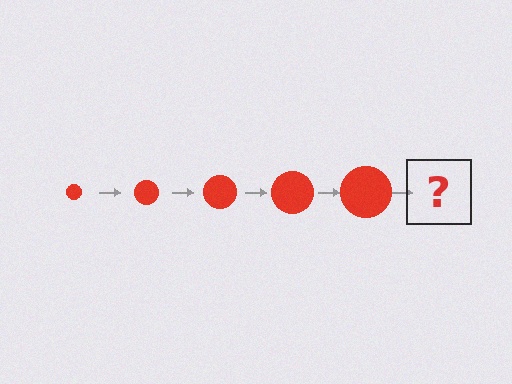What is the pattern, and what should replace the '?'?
The pattern is that the circle gets progressively larger each step. The '?' should be a red circle, larger than the previous one.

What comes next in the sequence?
The next element should be a red circle, larger than the previous one.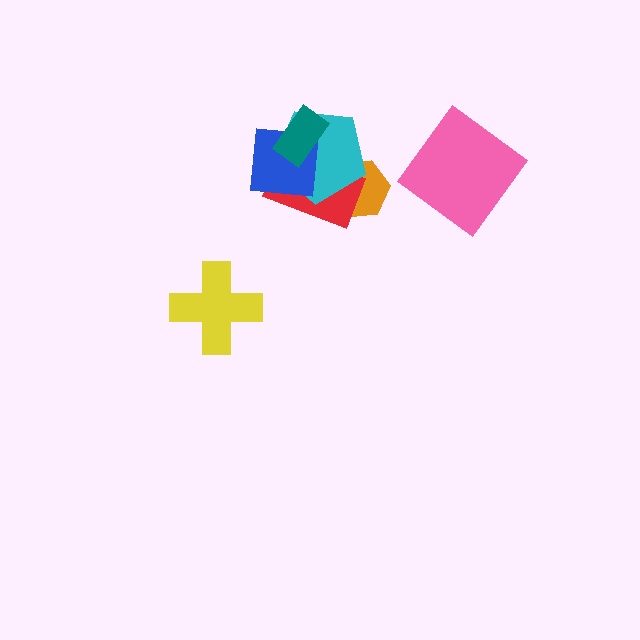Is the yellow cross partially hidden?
No, no other shape covers it.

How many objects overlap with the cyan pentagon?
4 objects overlap with the cyan pentagon.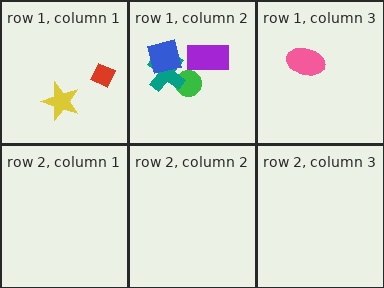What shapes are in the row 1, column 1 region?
The red diamond, the yellow star.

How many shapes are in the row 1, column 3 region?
1.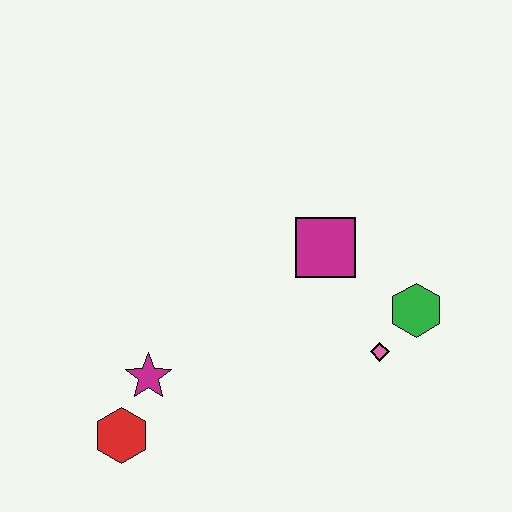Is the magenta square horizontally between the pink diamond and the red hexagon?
Yes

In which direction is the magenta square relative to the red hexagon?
The magenta square is to the right of the red hexagon.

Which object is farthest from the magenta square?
The red hexagon is farthest from the magenta square.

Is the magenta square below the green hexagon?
No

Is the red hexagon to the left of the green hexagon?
Yes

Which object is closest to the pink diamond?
The green hexagon is closest to the pink diamond.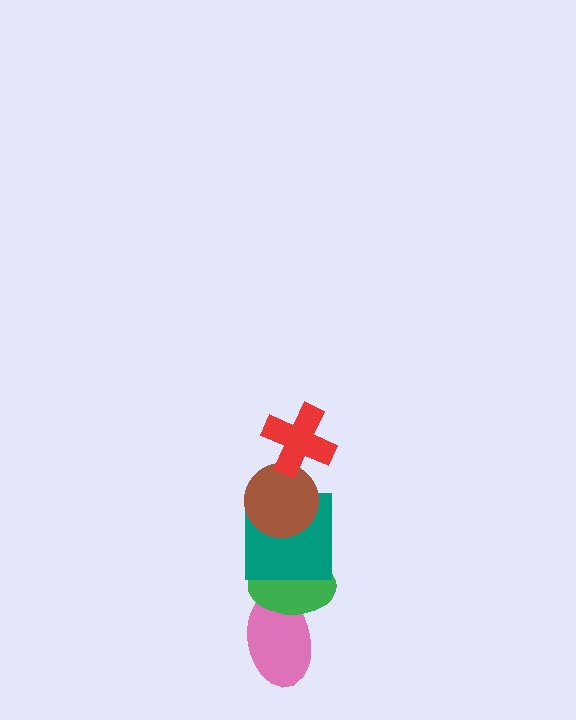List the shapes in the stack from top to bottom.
From top to bottom: the red cross, the brown circle, the teal square, the green ellipse, the pink ellipse.